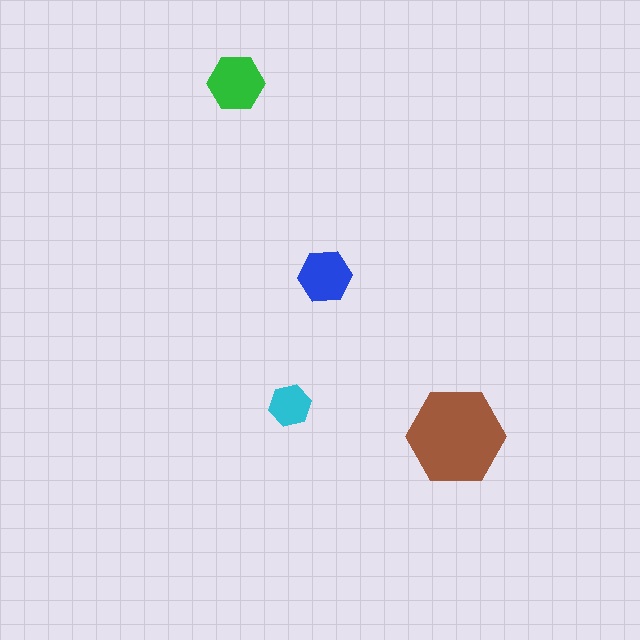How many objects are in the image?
There are 4 objects in the image.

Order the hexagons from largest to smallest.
the brown one, the green one, the blue one, the cyan one.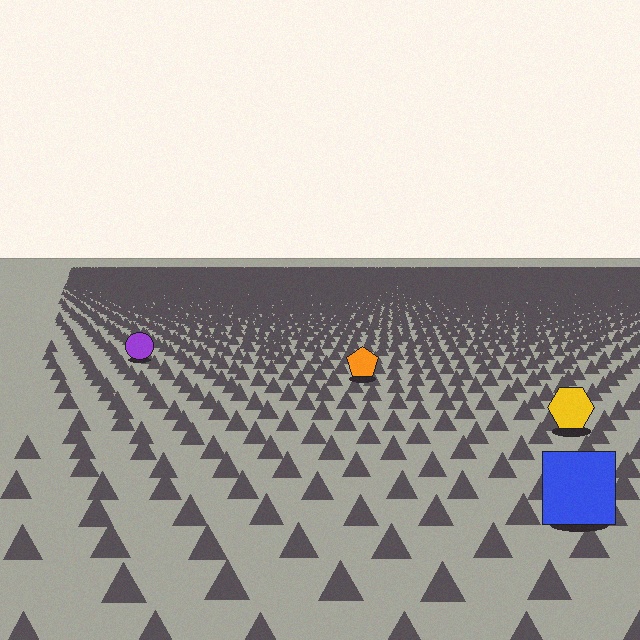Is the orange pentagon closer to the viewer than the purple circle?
Yes. The orange pentagon is closer — you can tell from the texture gradient: the ground texture is coarser near it.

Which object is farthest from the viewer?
The purple circle is farthest from the viewer. It appears smaller and the ground texture around it is denser.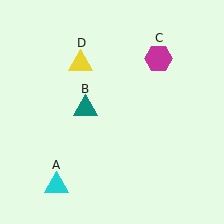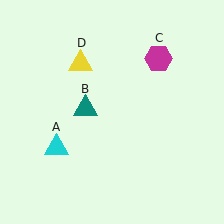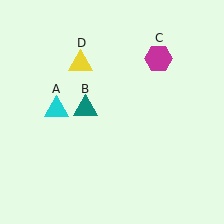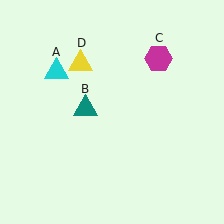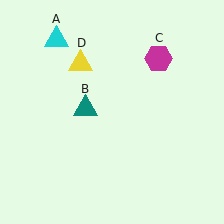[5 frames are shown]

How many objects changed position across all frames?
1 object changed position: cyan triangle (object A).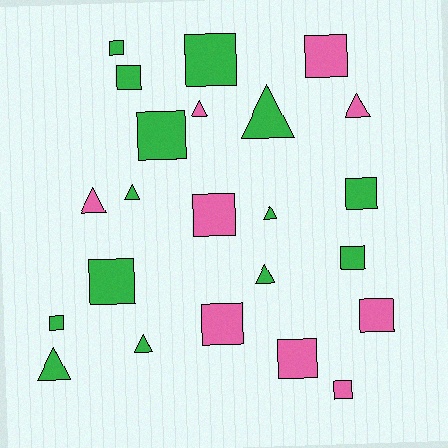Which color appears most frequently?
Green, with 14 objects.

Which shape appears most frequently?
Square, with 14 objects.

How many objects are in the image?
There are 23 objects.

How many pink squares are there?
There are 6 pink squares.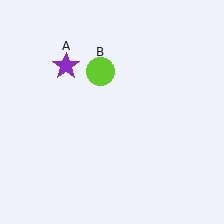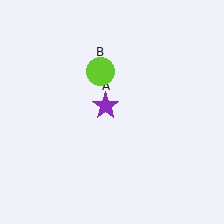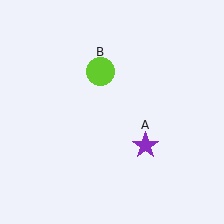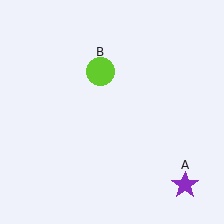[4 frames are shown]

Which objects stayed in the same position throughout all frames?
Lime circle (object B) remained stationary.